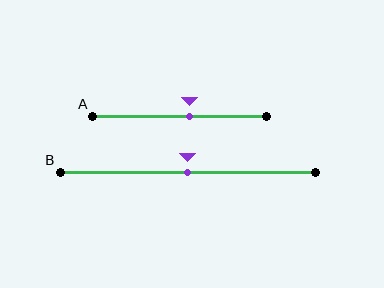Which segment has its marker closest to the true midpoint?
Segment B has its marker closest to the true midpoint.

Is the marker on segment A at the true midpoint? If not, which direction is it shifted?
No, the marker on segment A is shifted to the right by about 6% of the segment length.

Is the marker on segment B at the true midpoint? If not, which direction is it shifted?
Yes, the marker on segment B is at the true midpoint.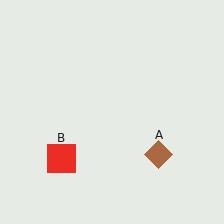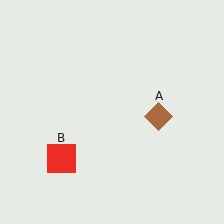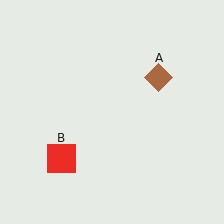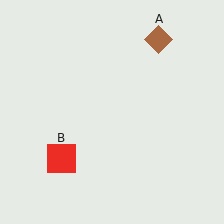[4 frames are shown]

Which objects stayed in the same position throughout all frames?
Red square (object B) remained stationary.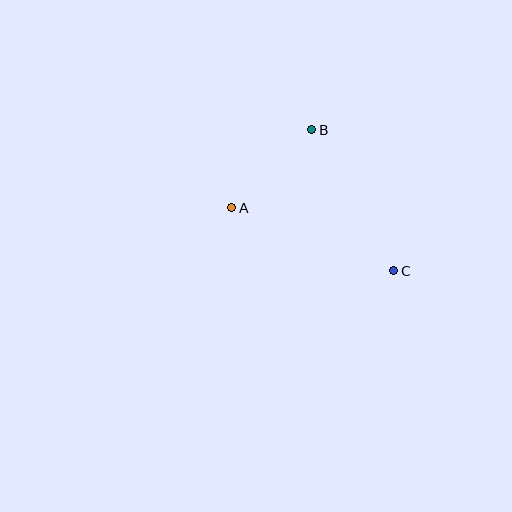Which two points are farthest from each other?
Points A and C are farthest from each other.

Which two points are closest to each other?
Points A and B are closest to each other.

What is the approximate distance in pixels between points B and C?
The distance between B and C is approximately 163 pixels.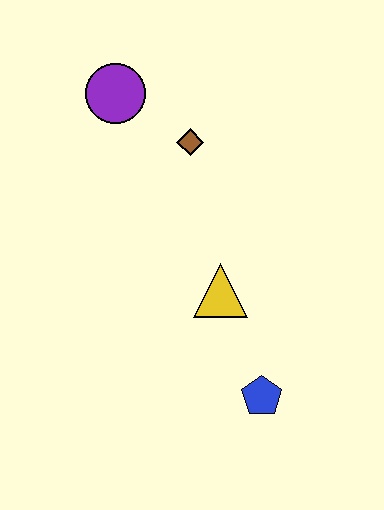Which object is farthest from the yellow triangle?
The purple circle is farthest from the yellow triangle.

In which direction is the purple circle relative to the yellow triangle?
The purple circle is above the yellow triangle.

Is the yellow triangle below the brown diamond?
Yes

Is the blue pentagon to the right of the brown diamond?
Yes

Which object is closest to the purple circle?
The brown diamond is closest to the purple circle.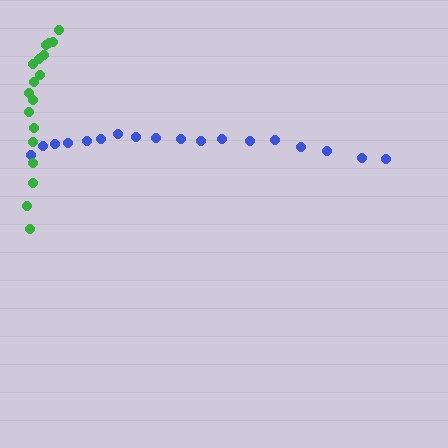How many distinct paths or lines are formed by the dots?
There are 2 distinct paths.